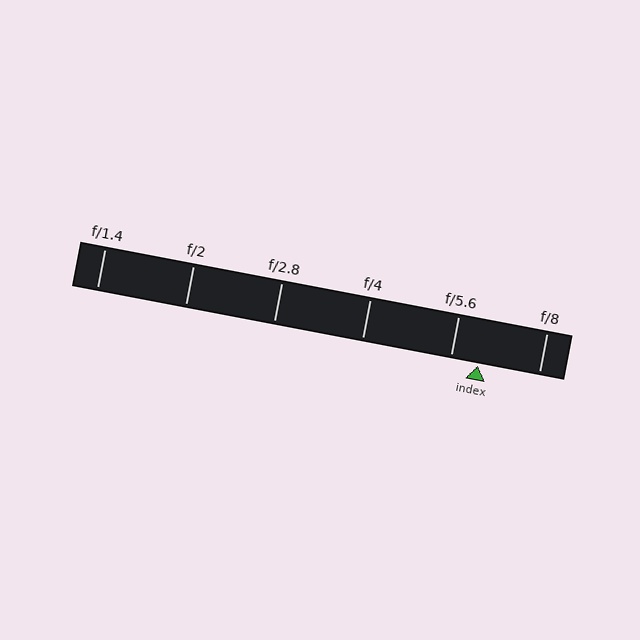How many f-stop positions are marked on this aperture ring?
There are 6 f-stop positions marked.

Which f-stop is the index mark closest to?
The index mark is closest to f/5.6.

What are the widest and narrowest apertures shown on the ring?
The widest aperture shown is f/1.4 and the narrowest is f/8.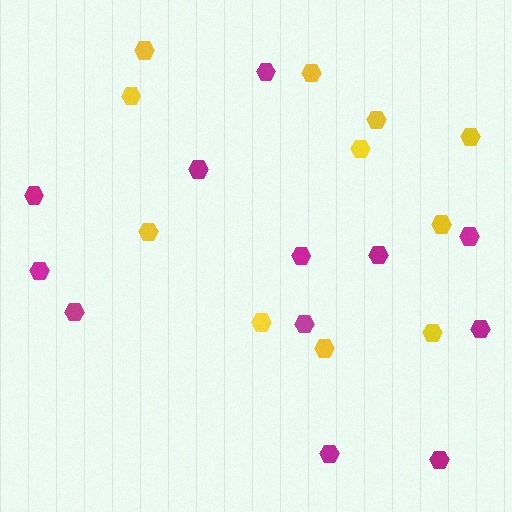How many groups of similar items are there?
There are 2 groups: one group of magenta hexagons (12) and one group of yellow hexagons (11).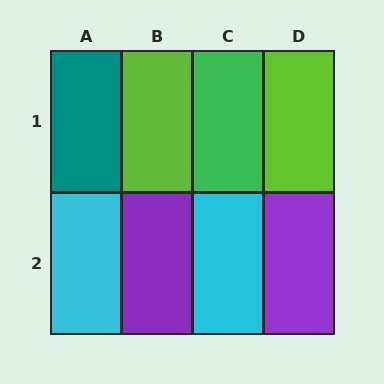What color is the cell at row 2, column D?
Purple.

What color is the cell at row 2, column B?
Purple.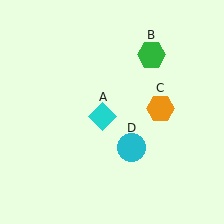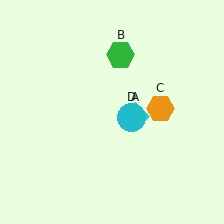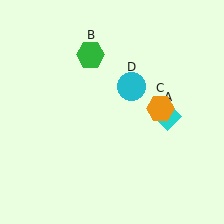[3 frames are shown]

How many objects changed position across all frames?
3 objects changed position: cyan diamond (object A), green hexagon (object B), cyan circle (object D).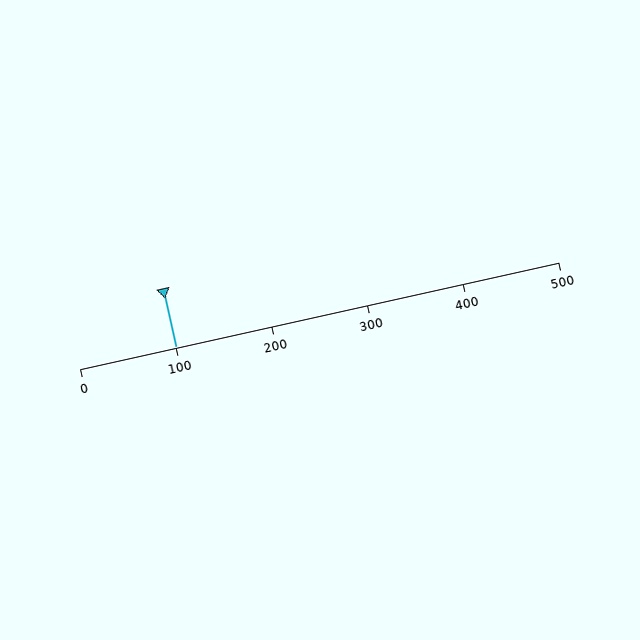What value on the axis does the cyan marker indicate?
The marker indicates approximately 100.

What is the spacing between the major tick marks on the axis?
The major ticks are spaced 100 apart.